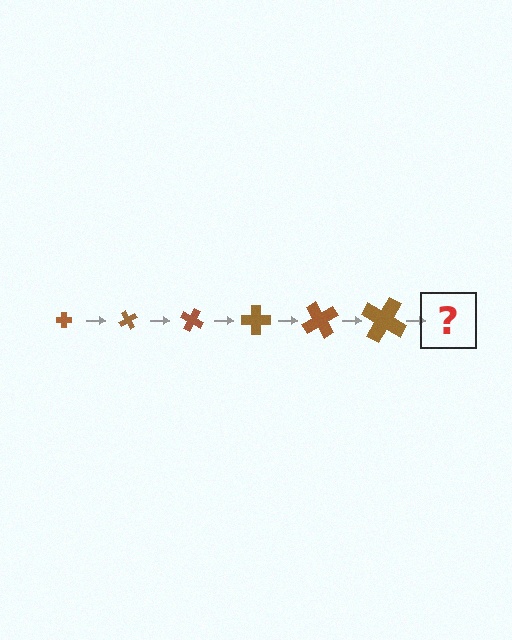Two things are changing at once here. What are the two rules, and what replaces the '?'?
The two rules are that the cross grows larger each step and it rotates 60 degrees each step. The '?' should be a cross, larger than the previous one and rotated 360 degrees from the start.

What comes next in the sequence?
The next element should be a cross, larger than the previous one and rotated 360 degrees from the start.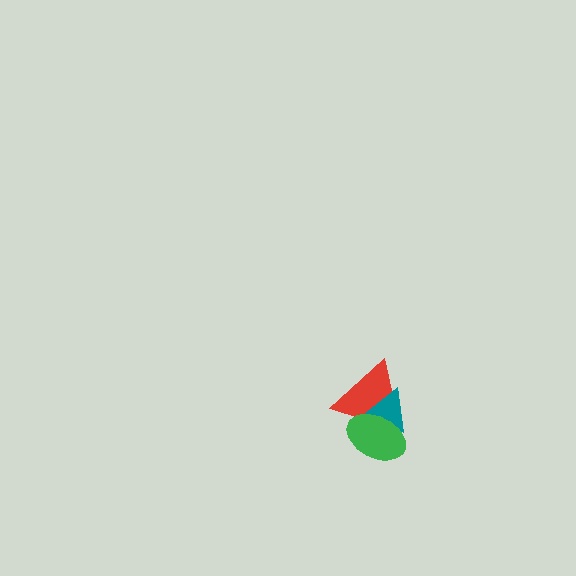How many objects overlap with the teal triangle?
2 objects overlap with the teal triangle.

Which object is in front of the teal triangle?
The green ellipse is in front of the teal triangle.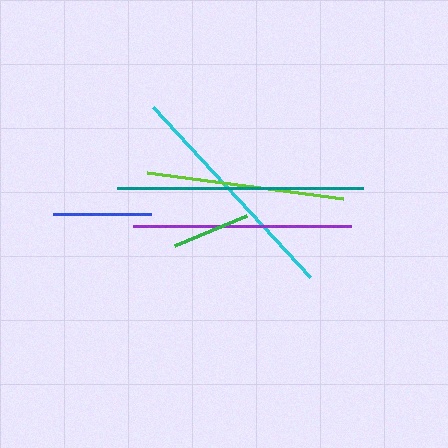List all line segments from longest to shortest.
From longest to shortest: teal, cyan, purple, lime, blue, green.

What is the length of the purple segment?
The purple segment is approximately 218 pixels long.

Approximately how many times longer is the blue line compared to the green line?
The blue line is approximately 1.3 times the length of the green line.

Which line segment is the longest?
The teal line is the longest at approximately 246 pixels.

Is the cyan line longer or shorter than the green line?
The cyan line is longer than the green line.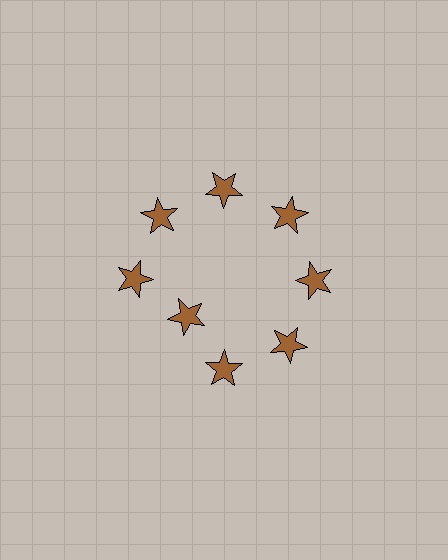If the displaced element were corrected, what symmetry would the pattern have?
It would have 8-fold rotational symmetry — the pattern would map onto itself every 45 degrees.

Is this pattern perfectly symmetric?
No. The 8 brown stars are arranged in a ring, but one element near the 8 o'clock position is pulled inward toward the center, breaking the 8-fold rotational symmetry.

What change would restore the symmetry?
The symmetry would be restored by moving it outward, back onto the ring so that all 8 stars sit at equal angles and equal distance from the center.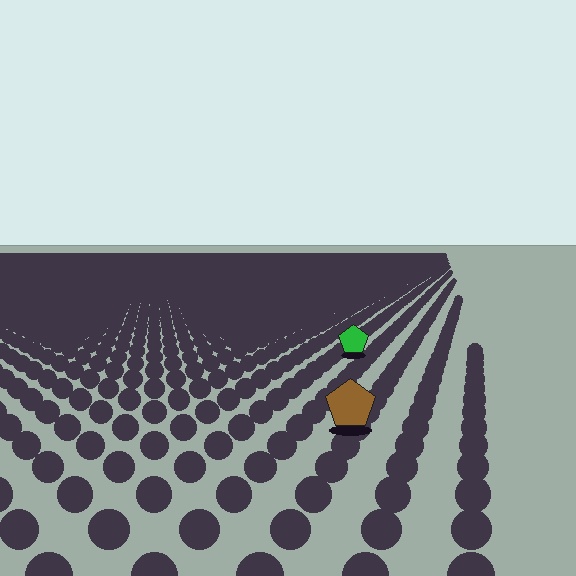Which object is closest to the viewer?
The brown pentagon is closest. The texture marks near it are larger and more spread out.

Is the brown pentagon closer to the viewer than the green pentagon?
Yes. The brown pentagon is closer — you can tell from the texture gradient: the ground texture is coarser near it.